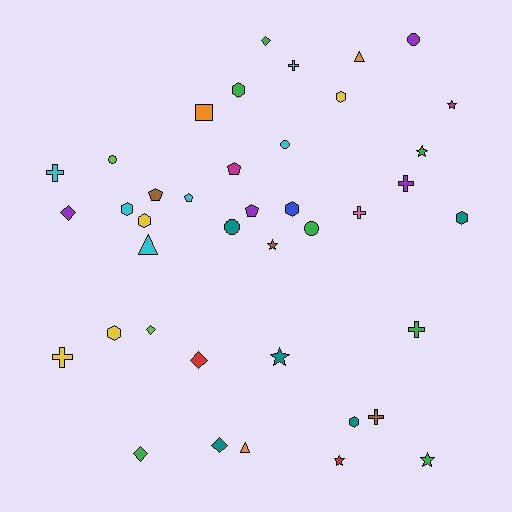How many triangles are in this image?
There are 3 triangles.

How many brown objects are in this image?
There are 3 brown objects.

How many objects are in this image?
There are 40 objects.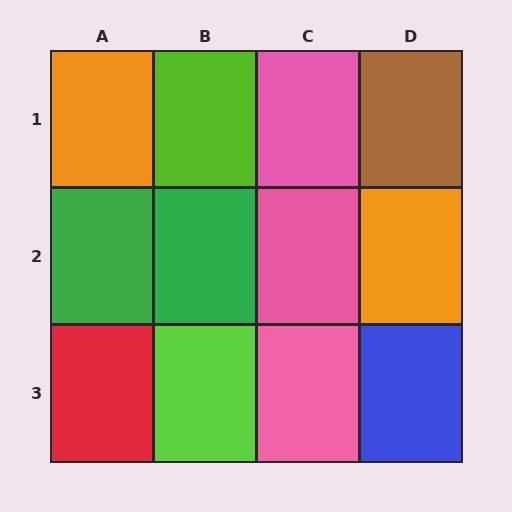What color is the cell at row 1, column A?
Orange.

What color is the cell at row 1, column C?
Pink.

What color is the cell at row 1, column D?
Brown.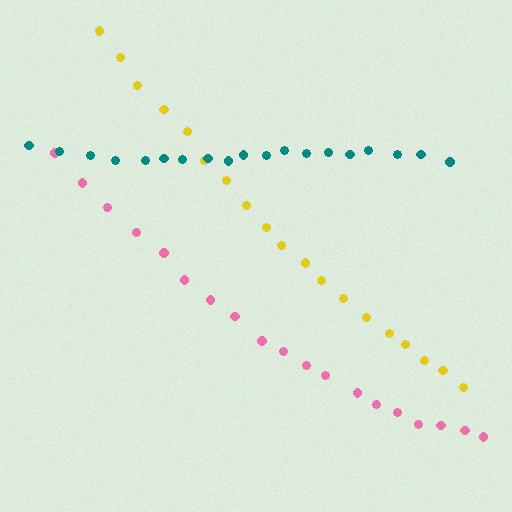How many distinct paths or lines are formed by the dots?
There are 3 distinct paths.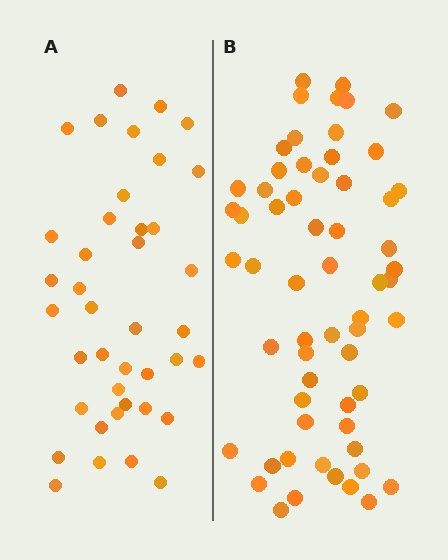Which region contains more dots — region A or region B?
Region B (the right region) has more dots.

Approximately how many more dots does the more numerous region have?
Region B has approximately 20 more dots than region A.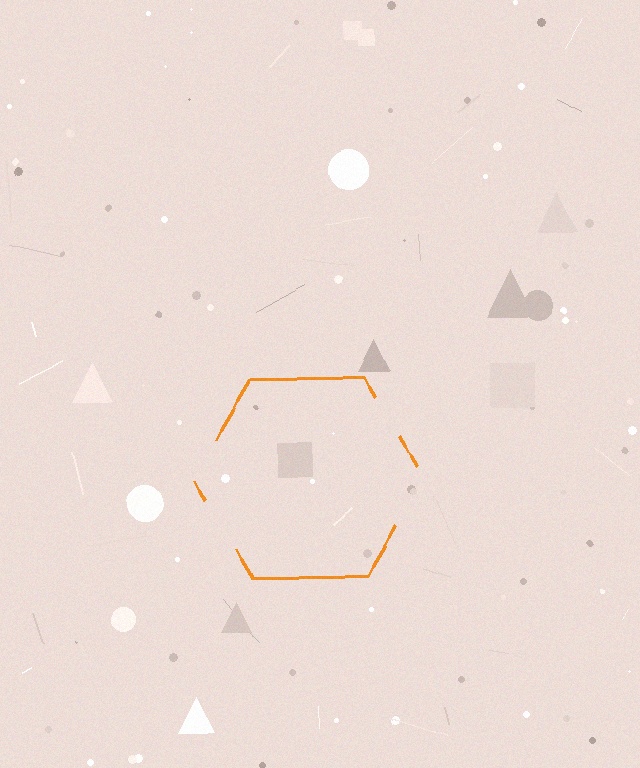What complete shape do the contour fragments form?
The contour fragments form a hexagon.